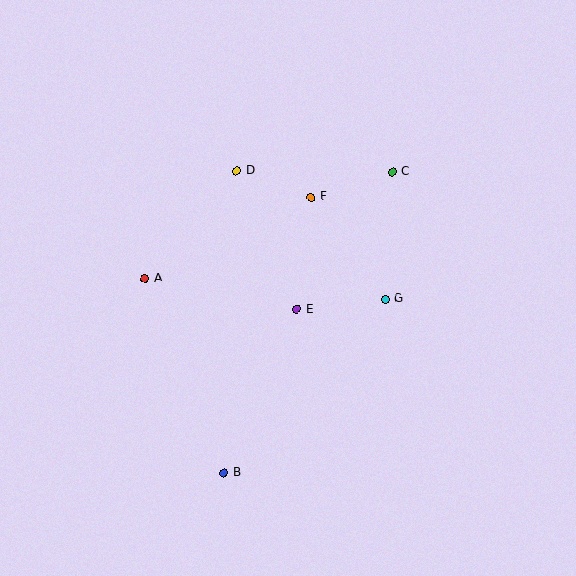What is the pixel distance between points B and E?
The distance between B and E is 179 pixels.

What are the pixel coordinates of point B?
Point B is at (224, 473).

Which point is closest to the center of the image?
Point E at (297, 309) is closest to the center.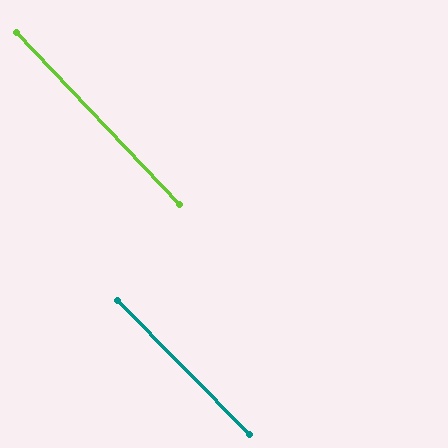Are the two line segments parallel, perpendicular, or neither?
Parallel — their directions differ by only 1.1°.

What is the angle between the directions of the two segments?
Approximately 1 degree.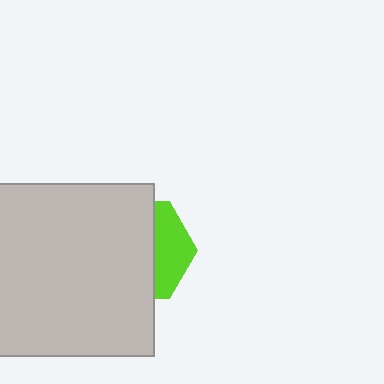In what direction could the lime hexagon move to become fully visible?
The lime hexagon could move right. That would shift it out from behind the light gray square entirely.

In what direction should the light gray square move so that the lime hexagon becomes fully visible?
The light gray square should move left. That is the shortest direction to clear the overlap and leave the lime hexagon fully visible.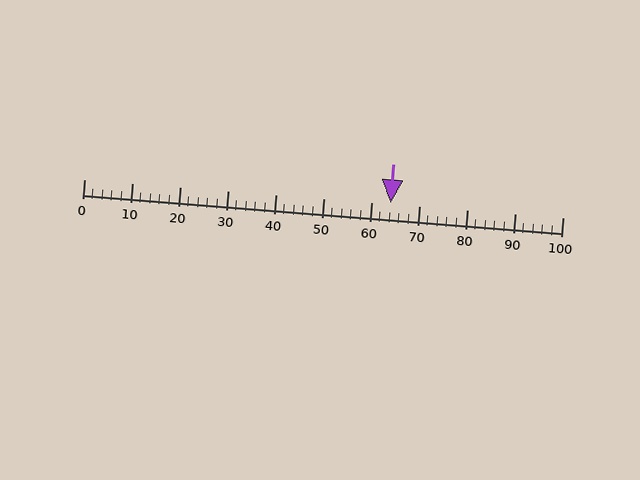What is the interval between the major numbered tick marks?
The major tick marks are spaced 10 units apart.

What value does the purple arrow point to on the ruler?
The purple arrow points to approximately 64.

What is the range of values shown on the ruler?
The ruler shows values from 0 to 100.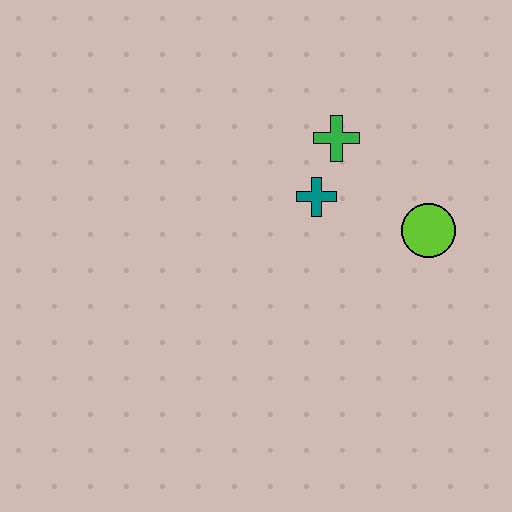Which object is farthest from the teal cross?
The lime circle is farthest from the teal cross.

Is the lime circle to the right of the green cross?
Yes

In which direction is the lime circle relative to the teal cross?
The lime circle is to the right of the teal cross.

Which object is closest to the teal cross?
The green cross is closest to the teal cross.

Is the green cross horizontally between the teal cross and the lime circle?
Yes